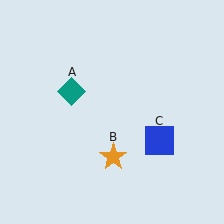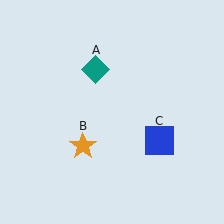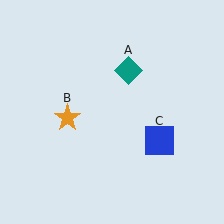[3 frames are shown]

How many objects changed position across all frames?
2 objects changed position: teal diamond (object A), orange star (object B).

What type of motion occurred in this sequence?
The teal diamond (object A), orange star (object B) rotated clockwise around the center of the scene.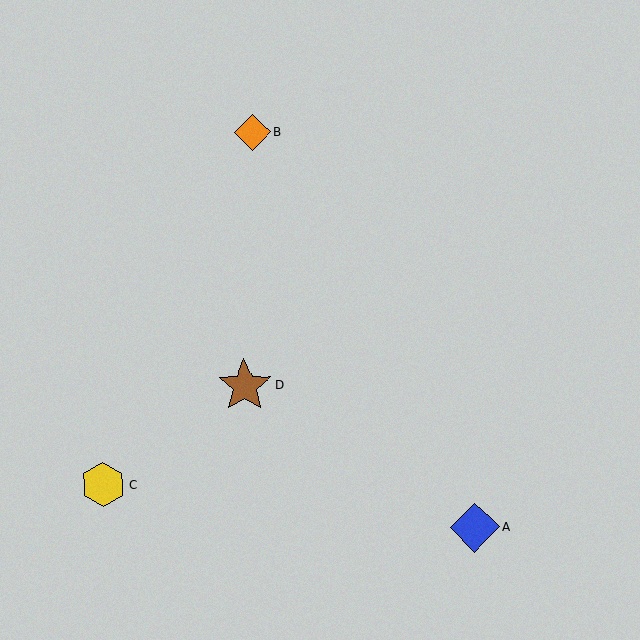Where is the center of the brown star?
The center of the brown star is at (244, 386).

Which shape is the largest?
The brown star (labeled D) is the largest.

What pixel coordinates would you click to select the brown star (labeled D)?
Click at (244, 386) to select the brown star D.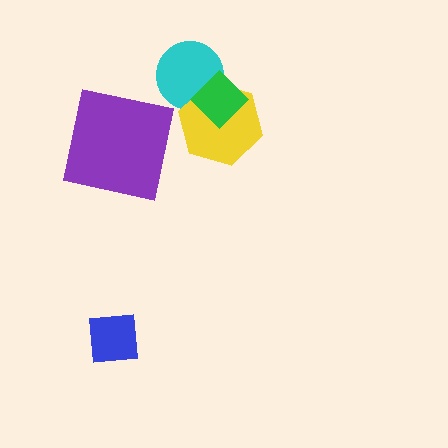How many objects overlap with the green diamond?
2 objects overlap with the green diamond.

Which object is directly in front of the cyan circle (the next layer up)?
The yellow hexagon is directly in front of the cyan circle.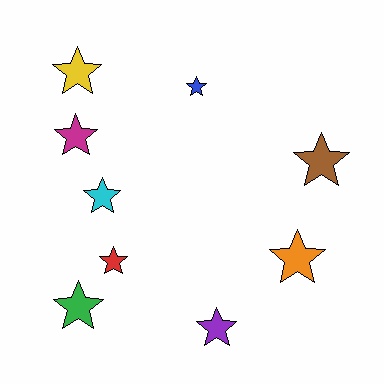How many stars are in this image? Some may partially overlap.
There are 9 stars.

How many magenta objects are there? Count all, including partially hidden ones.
There is 1 magenta object.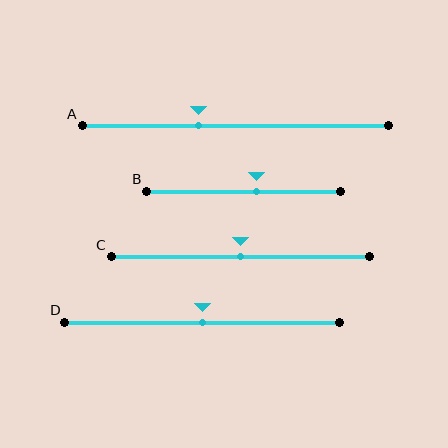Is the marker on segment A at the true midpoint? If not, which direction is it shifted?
No, the marker on segment A is shifted to the left by about 12% of the segment length.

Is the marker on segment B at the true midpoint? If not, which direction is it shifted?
No, the marker on segment B is shifted to the right by about 7% of the segment length.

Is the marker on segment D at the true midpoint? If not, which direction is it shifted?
Yes, the marker on segment D is at the true midpoint.